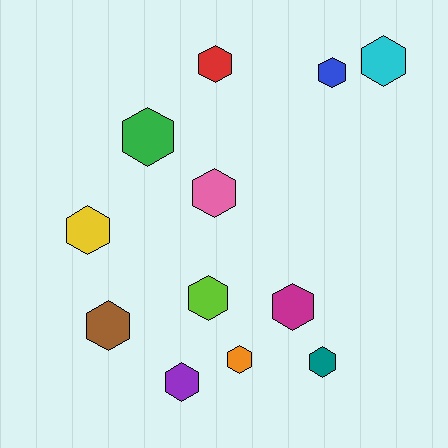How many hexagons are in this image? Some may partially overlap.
There are 12 hexagons.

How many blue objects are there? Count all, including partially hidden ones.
There is 1 blue object.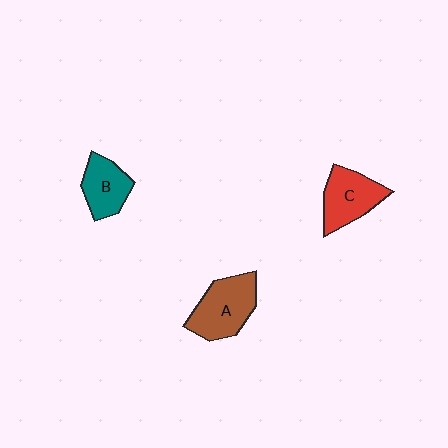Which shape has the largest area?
Shape A (brown).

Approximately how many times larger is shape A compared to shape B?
Approximately 1.4 times.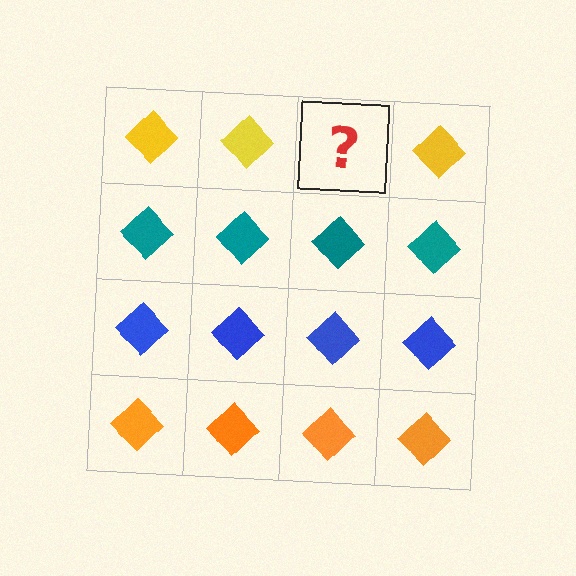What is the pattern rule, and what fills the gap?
The rule is that each row has a consistent color. The gap should be filled with a yellow diamond.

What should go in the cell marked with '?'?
The missing cell should contain a yellow diamond.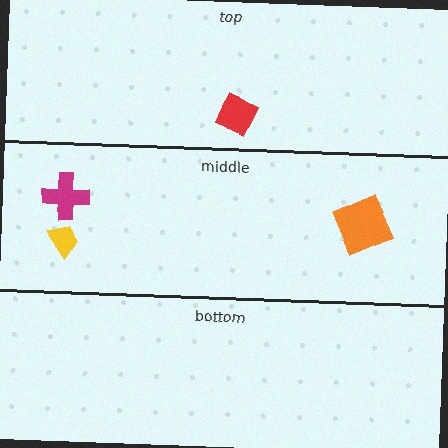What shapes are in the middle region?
The orange square, the magenta cross, the yellow trapezoid.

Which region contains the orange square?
The middle region.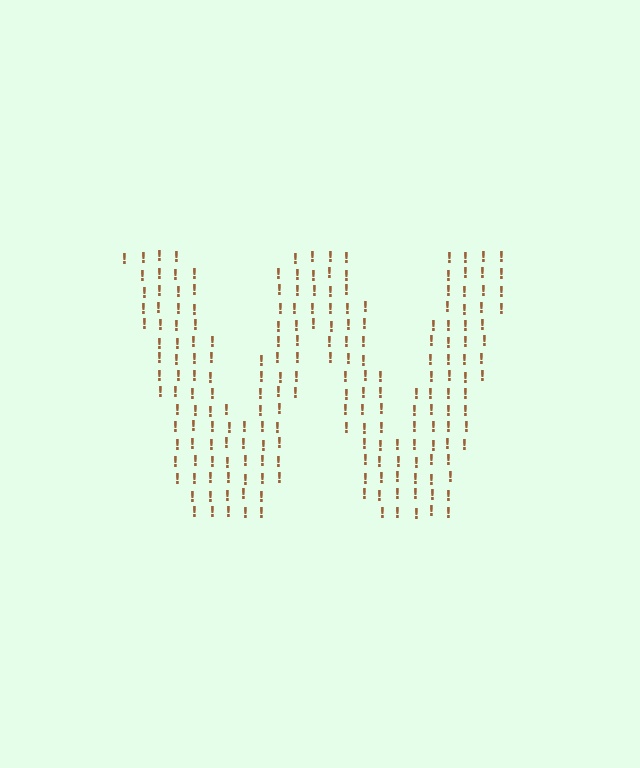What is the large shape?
The large shape is the letter W.